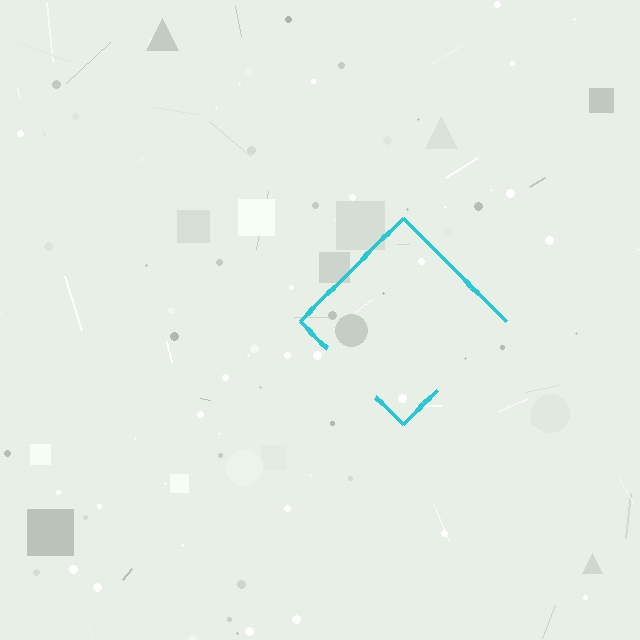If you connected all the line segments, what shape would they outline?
They would outline a diamond.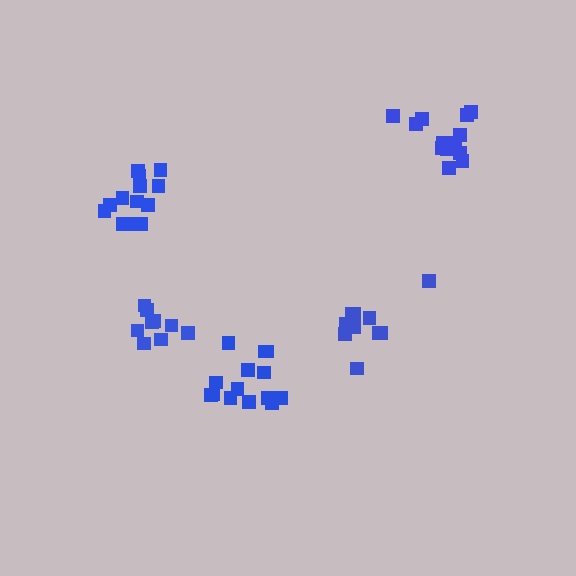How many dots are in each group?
Group 1: 14 dots, Group 2: 14 dots, Group 3: 13 dots, Group 4: 10 dots, Group 5: 9 dots (60 total).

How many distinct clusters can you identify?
There are 5 distinct clusters.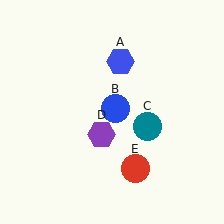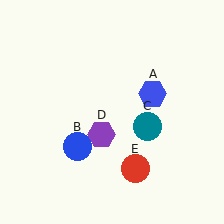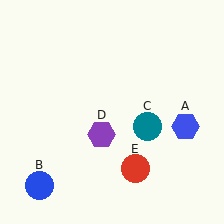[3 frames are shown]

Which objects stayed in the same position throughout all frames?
Teal circle (object C) and purple hexagon (object D) and red circle (object E) remained stationary.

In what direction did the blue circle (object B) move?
The blue circle (object B) moved down and to the left.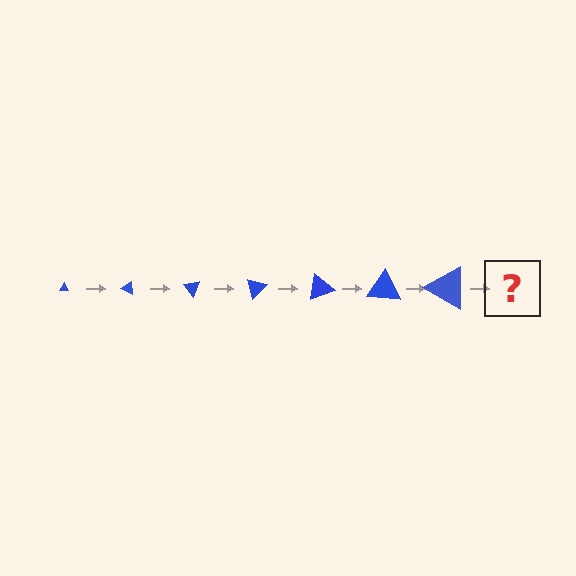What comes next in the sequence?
The next element should be a triangle, larger than the previous one and rotated 175 degrees from the start.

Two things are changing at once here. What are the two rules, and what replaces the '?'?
The two rules are that the triangle grows larger each step and it rotates 25 degrees each step. The '?' should be a triangle, larger than the previous one and rotated 175 degrees from the start.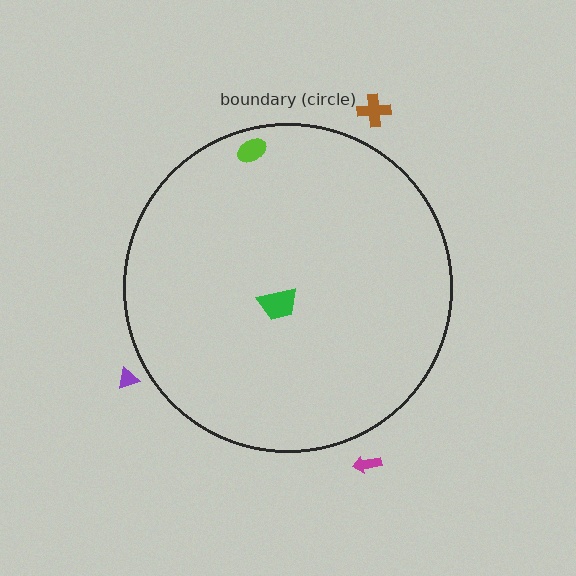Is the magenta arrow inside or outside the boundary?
Outside.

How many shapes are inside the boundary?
2 inside, 3 outside.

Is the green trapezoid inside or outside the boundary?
Inside.